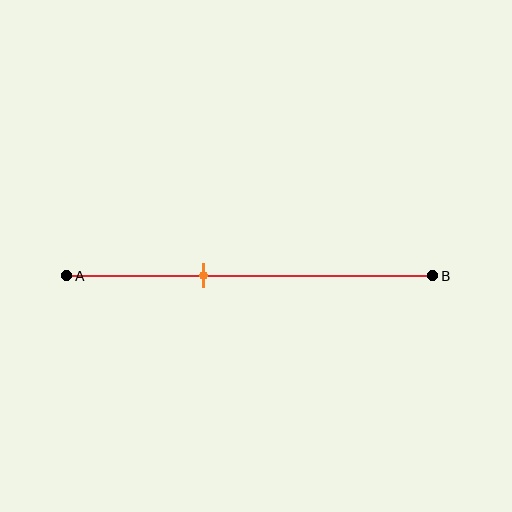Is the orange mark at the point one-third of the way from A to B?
No, the mark is at about 35% from A, not at the 33% one-third point.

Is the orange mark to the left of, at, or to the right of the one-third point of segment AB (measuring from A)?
The orange mark is to the right of the one-third point of segment AB.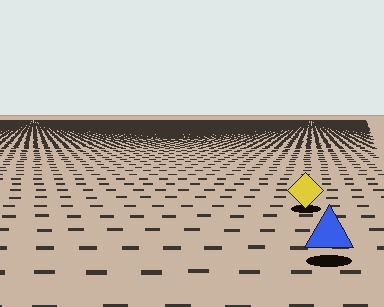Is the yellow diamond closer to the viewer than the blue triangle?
No. The blue triangle is closer — you can tell from the texture gradient: the ground texture is coarser near it.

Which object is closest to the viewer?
The blue triangle is closest. The texture marks near it are larger and more spread out.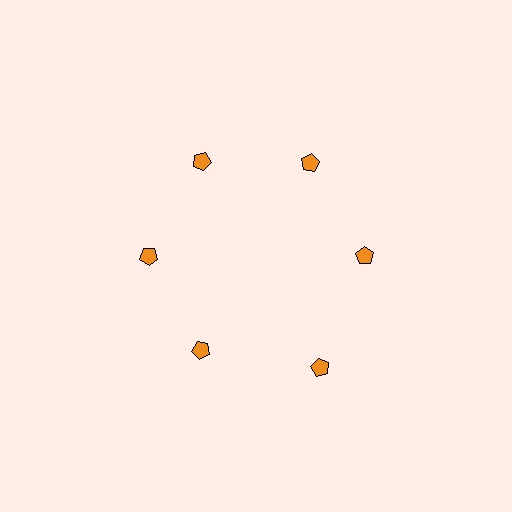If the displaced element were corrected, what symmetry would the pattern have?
It would have 6-fold rotational symmetry — the pattern would map onto itself every 60 degrees.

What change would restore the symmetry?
The symmetry would be restored by moving it inward, back onto the ring so that all 6 pentagons sit at equal angles and equal distance from the center.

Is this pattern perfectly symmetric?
No. The 6 orange pentagons are arranged in a ring, but one element near the 5 o'clock position is pushed outward from the center, breaking the 6-fold rotational symmetry.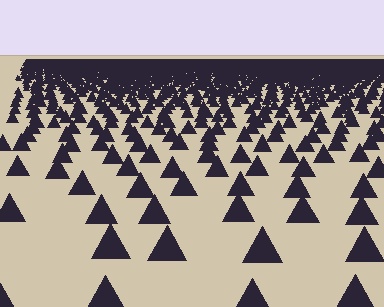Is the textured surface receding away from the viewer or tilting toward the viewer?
The surface is receding away from the viewer. Texture elements get smaller and denser toward the top.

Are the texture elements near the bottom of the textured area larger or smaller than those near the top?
Larger. Near the bottom, elements are closer to the viewer and appear at a bigger on-screen size.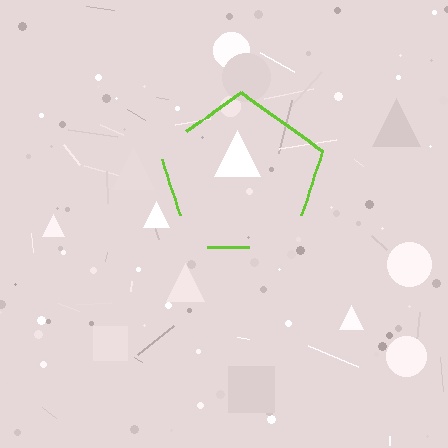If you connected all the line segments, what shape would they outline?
They would outline a pentagon.